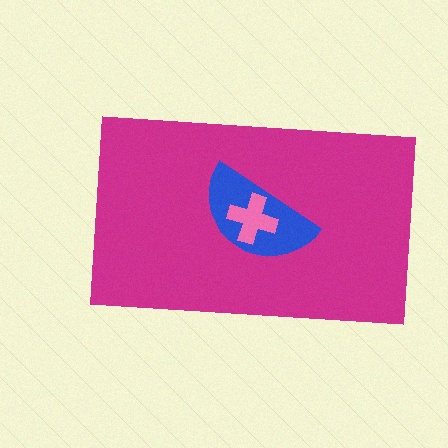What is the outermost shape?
The magenta rectangle.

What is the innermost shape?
The pink cross.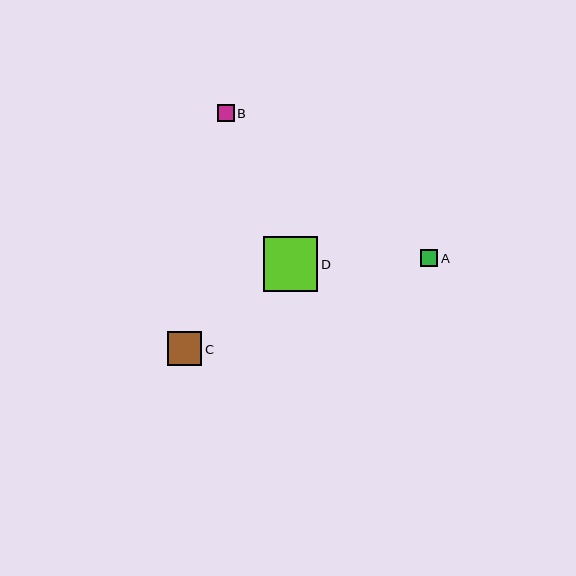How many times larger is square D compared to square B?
Square D is approximately 3.2 times the size of square B.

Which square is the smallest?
Square B is the smallest with a size of approximately 17 pixels.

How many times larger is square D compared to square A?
Square D is approximately 3.2 times the size of square A.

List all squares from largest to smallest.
From largest to smallest: D, C, A, B.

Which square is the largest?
Square D is the largest with a size of approximately 54 pixels.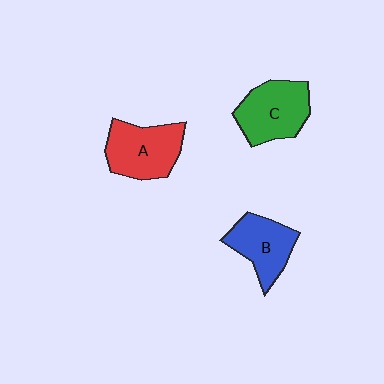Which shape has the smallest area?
Shape B (blue).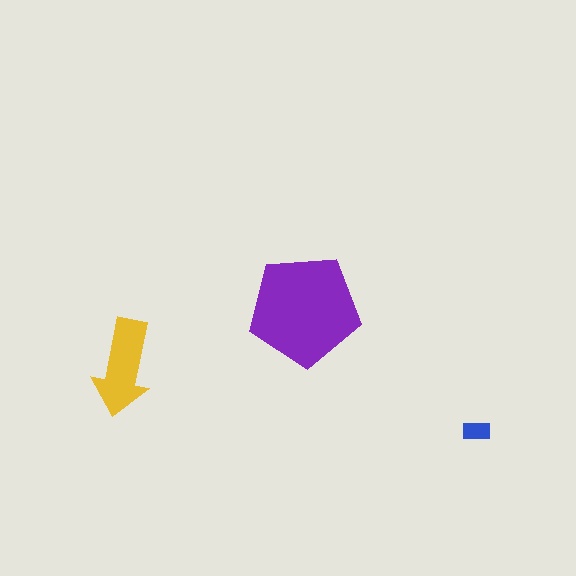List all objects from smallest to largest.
The blue rectangle, the yellow arrow, the purple pentagon.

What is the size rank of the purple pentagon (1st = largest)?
1st.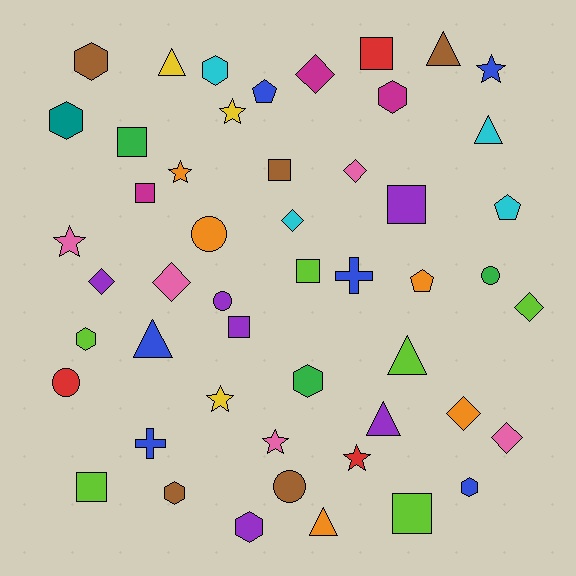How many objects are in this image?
There are 50 objects.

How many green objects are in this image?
There are 3 green objects.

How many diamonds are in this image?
There are 8 diamonds.